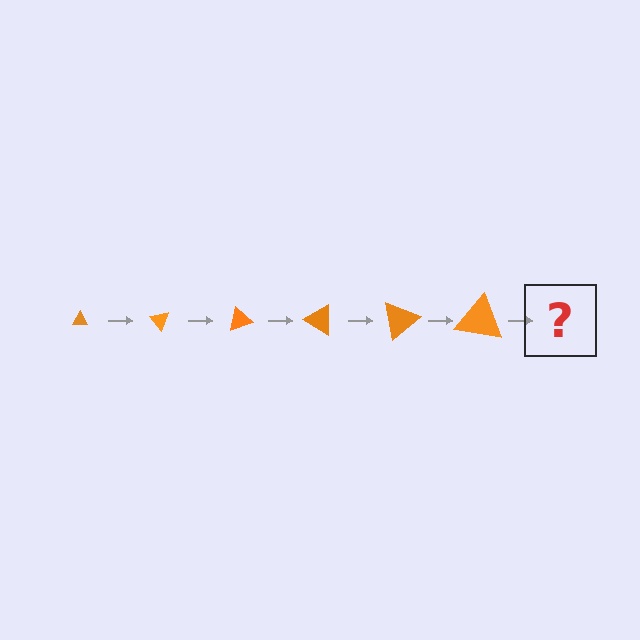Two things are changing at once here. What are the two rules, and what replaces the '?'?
The two rules are that the triangle grows larger each step and it rotates 50 degrees each step. The '?' should be a triangle, larger than the previous one and rotated 300 degrees from the start.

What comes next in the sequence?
The next element should be a triangle, larger than the previous one and rotated 300 degrees from the start.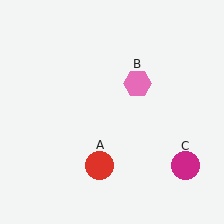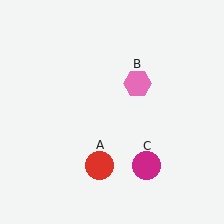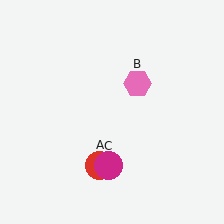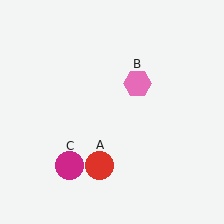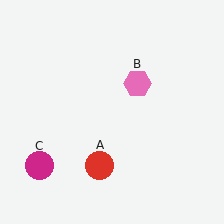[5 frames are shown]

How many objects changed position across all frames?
1 object changed position: magenta circle (object C).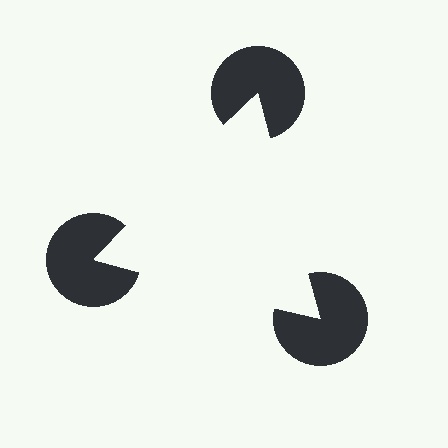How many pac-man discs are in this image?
There are 3 — one at each vertex of the illusory triangle.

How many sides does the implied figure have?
3 sides.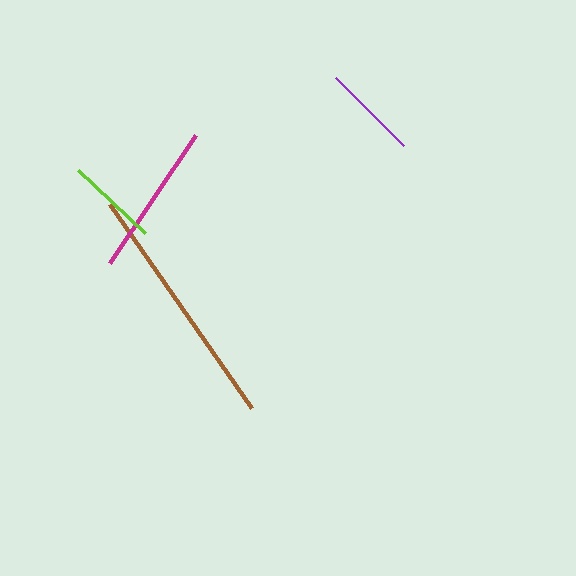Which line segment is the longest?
The brown line is the longest at approximately 249 pixels.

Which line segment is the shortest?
The lime line is the shortest at approximately 91 pixels.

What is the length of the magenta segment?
The magenta segment is approximately 154 pixels long.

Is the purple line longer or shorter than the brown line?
The brown line is longer than the purple line.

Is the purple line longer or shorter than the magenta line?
The magenta line is longer than the purple line.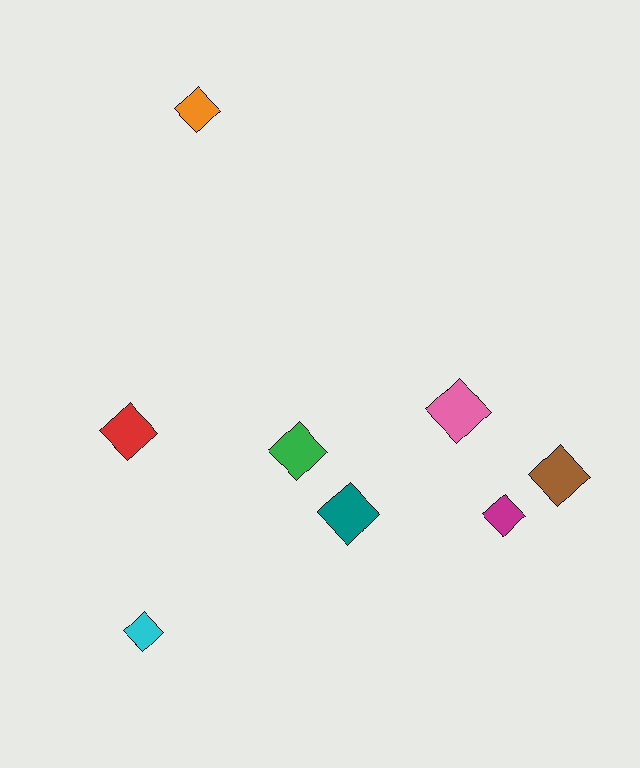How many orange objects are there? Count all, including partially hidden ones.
There is 1 orange object.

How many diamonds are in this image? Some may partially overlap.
There are 8 diamonds.